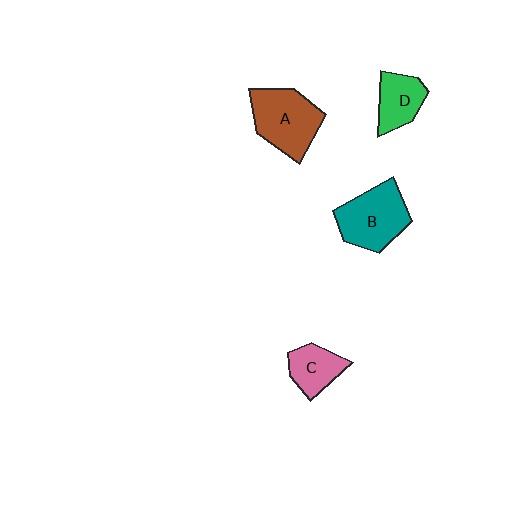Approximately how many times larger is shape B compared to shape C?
Approximately 1.7 times.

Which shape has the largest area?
Shape A (brown).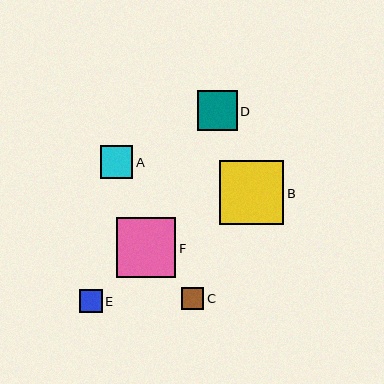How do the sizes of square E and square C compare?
Square E and square C are approximately the same size.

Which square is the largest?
Square B is the largest with a size of approximately 64 pixels.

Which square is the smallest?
Square C is the smallest with a size of approximately 22 pixels.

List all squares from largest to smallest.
From largest to smallest: B, F, D, A, E, C.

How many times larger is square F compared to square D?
Square F is approximately 1.5 times the size of square D.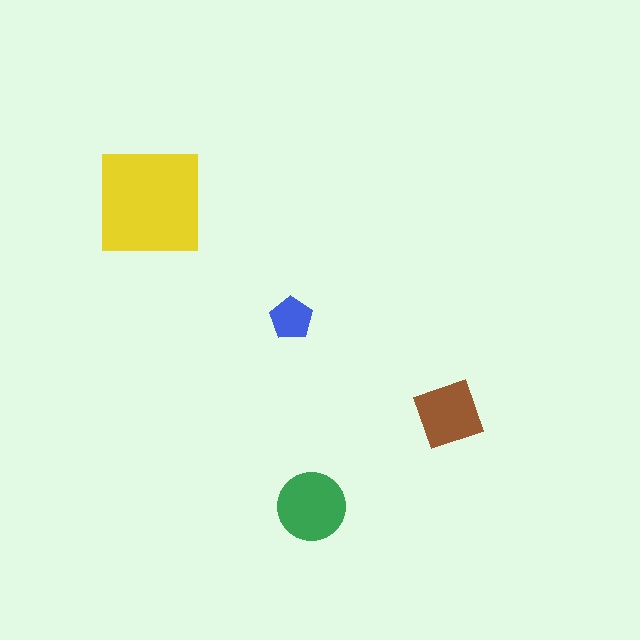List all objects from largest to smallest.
The yellow square, the green circle, the brown diamond, the blue pentagon.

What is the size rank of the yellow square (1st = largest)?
1st.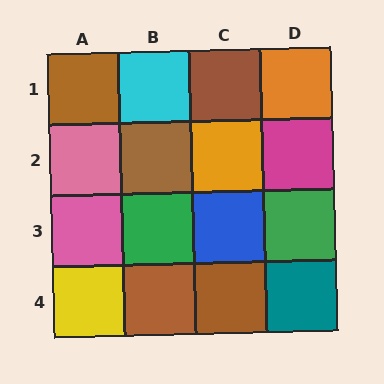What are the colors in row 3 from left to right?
Pink, green, blue, green.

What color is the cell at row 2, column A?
Pink.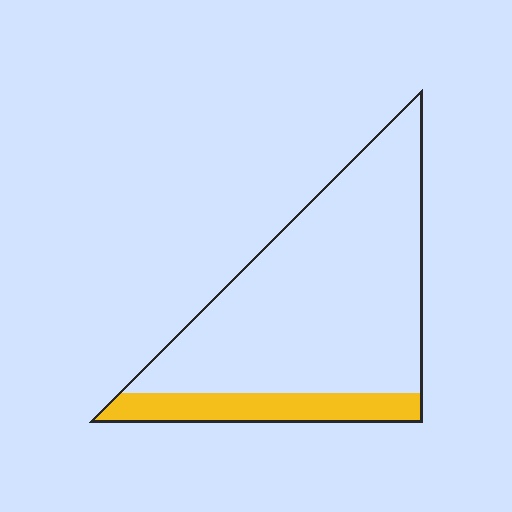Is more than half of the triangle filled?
No.